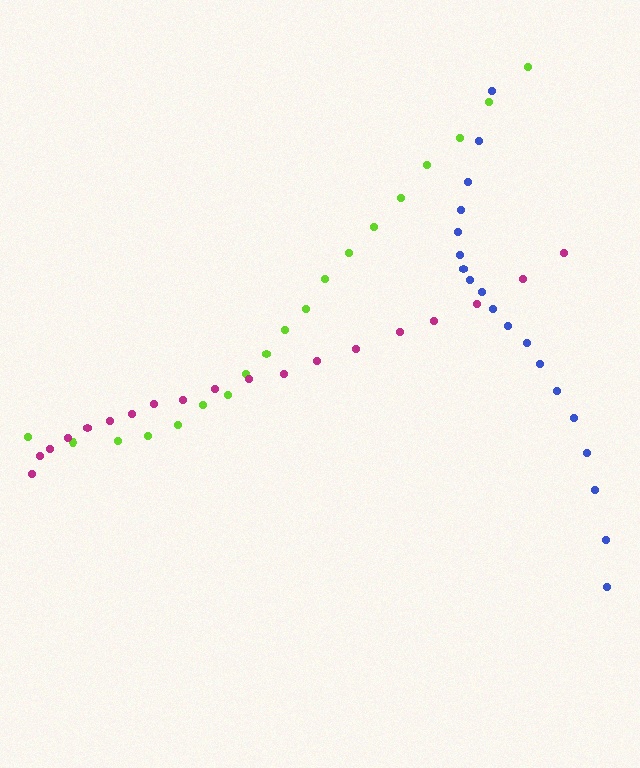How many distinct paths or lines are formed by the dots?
There are 3 distinct paths.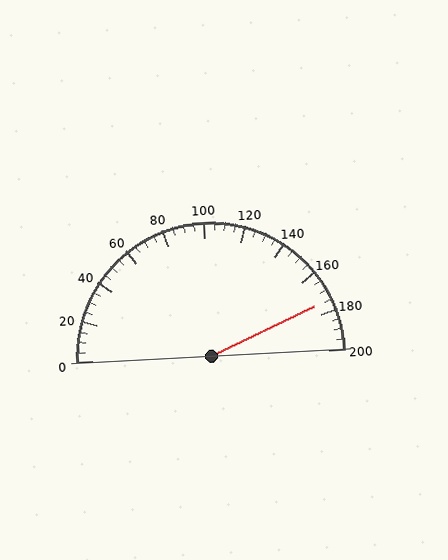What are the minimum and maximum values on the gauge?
The gauge ranges from 0 to 200.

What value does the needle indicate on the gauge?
The needle indicates approximately 175.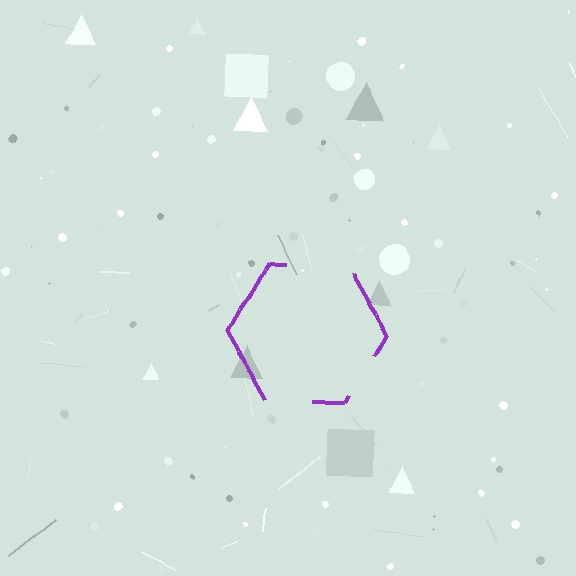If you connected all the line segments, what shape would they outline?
They would outline a hexagon.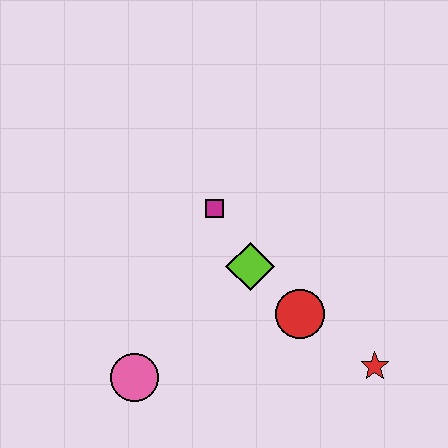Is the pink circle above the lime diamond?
No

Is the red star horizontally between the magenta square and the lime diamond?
No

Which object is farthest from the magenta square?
The red star is farthest from the magenta square.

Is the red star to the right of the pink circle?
Yes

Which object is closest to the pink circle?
The lime diamond is closest to the pink circle.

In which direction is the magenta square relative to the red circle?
The magenta square is above the red circle.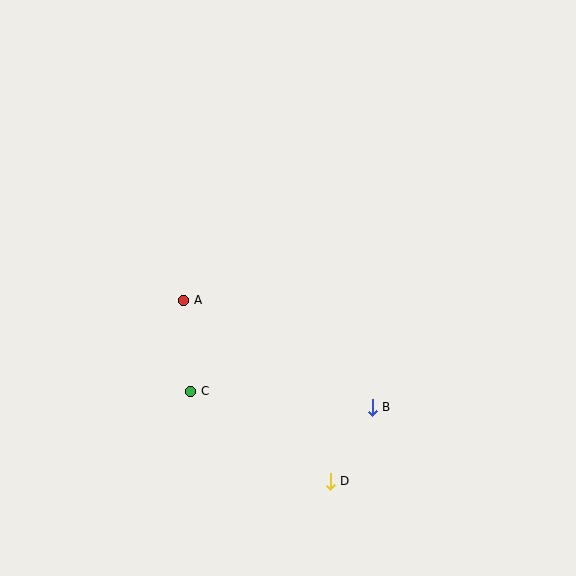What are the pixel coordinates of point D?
Point D is at (330, 481).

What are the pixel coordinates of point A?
Point A is at (184, 300).